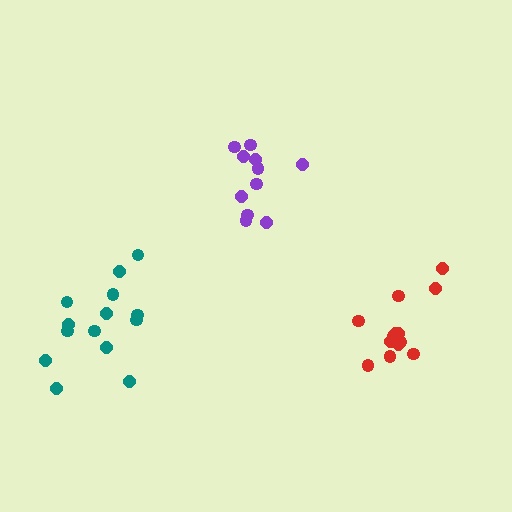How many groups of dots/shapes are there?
There are 3 groups.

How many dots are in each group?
Group 1: 13 dots, Group 2: 11 dots, Group 3: 14 dots (38 total).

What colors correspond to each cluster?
The clusters are colored: red, purple, teal.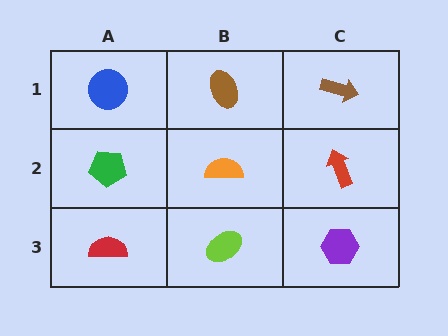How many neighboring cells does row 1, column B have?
3.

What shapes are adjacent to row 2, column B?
A brown ellipse (row 1, column B), a lime ellipse (row 3, column B), a green pentagon (row 2, column A), a red arrow (row 2, column C).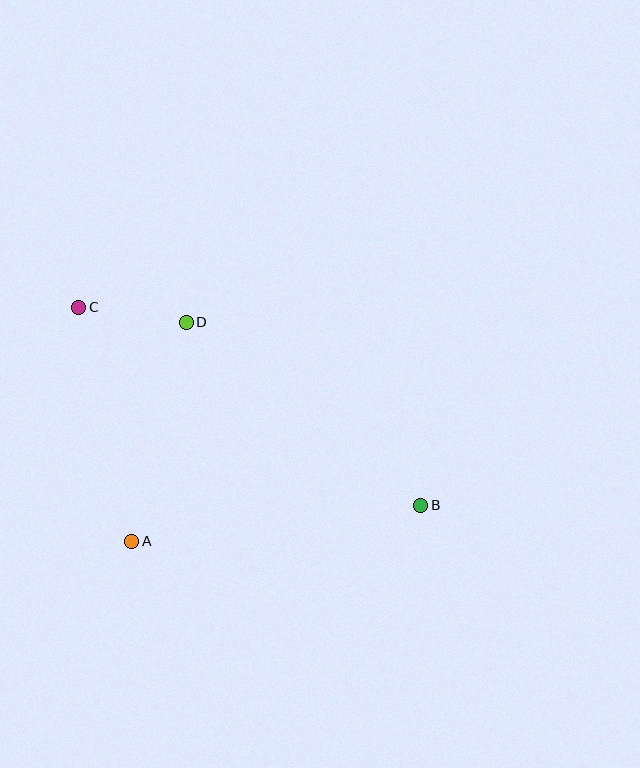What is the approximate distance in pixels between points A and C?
The distance between A and C is approximately 240 pixels.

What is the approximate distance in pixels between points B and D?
The distance between B and D is approximately 297 pixels.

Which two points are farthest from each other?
Points B and C are farthest from each other.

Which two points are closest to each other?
Points C and D are closest to each other.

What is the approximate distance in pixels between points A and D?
The distance between A and D is approximately 225 pixels.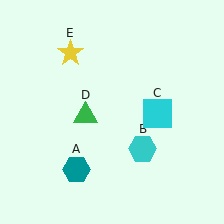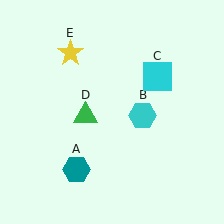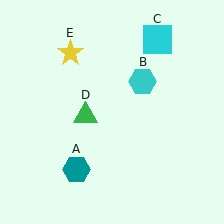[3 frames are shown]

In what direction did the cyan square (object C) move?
The cyan square (object C) moved up.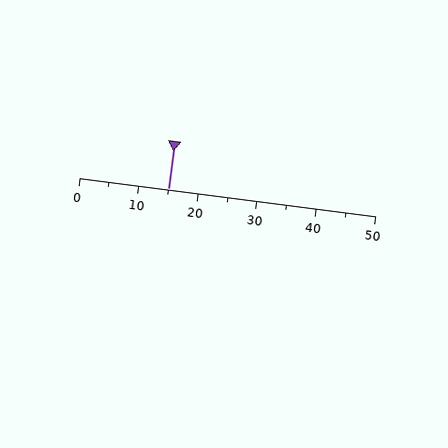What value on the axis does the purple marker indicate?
The marker indicates approximately 15.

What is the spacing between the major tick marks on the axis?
The major ticks are spaced 10 apart.